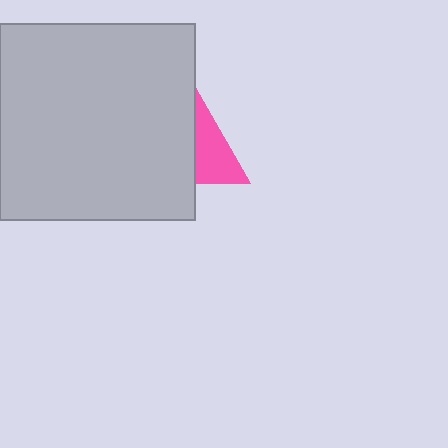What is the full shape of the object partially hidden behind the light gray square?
The partially hidden object is a pink triangle.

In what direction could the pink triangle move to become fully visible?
The pink triangle could move right. That would shift it out from behind the light gray square entirely.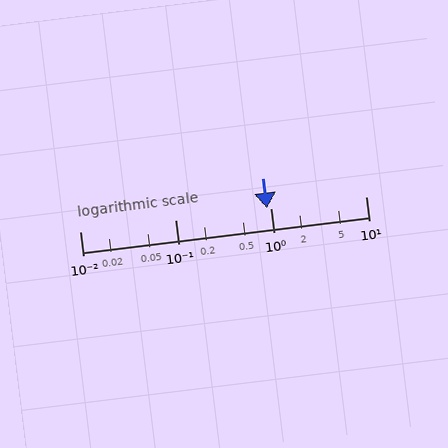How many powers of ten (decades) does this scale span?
The scale spans 3 decades, from 0.01 to 10.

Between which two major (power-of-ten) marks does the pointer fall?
The pointer is between 0.1 and 1.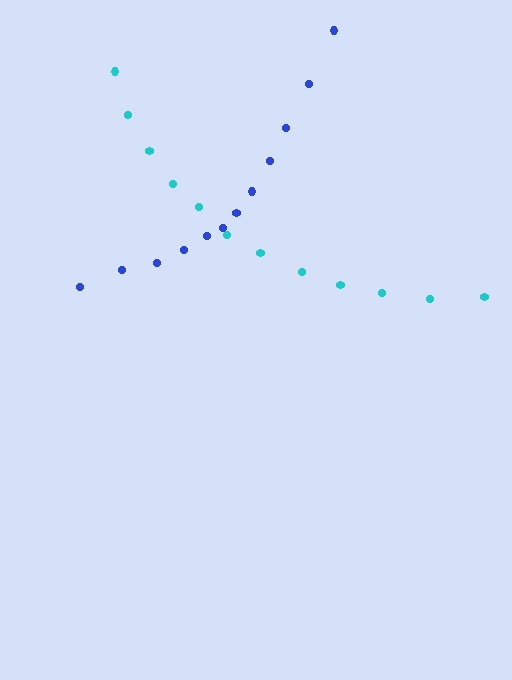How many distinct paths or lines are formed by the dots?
There are 2 distinct paths.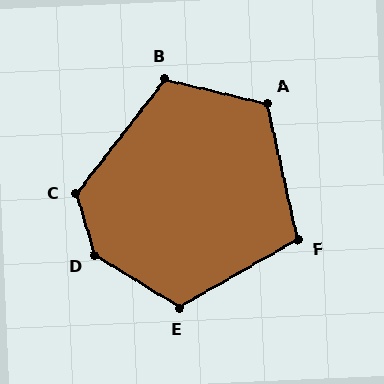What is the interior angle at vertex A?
Approximately 116 degrees (obtuse).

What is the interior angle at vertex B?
Approximately 114 degrees (obtuse).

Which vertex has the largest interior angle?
D, at approximately 139 degrees.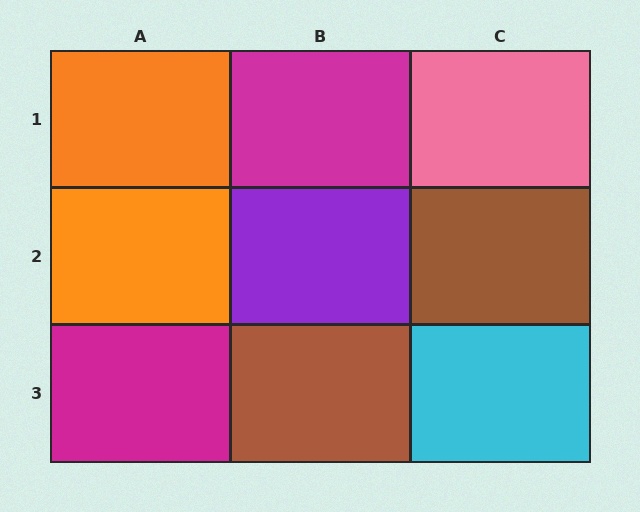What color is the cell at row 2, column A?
Orange.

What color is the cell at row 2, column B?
Purple.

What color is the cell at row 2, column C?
Brown.